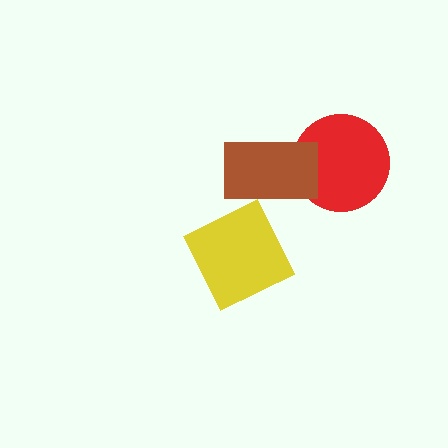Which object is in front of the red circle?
The brown rectangle is in front of the red circle.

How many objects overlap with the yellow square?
0 objects overlap with the yellow square.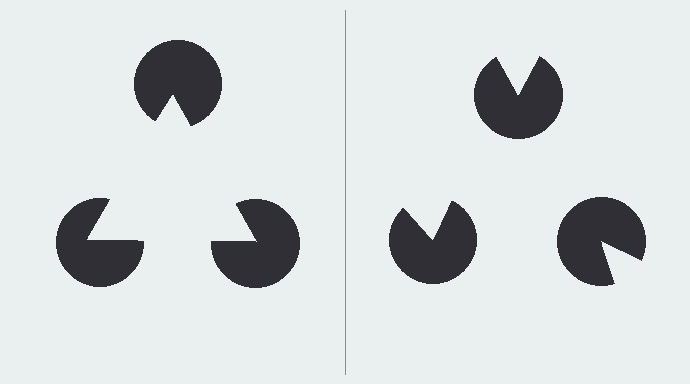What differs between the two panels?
The pac-man discs are positioned identically on both sides; only the wedge orientations differ. On the left they align to a triangle; on the right they are misaligned.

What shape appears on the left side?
An illusory triangle.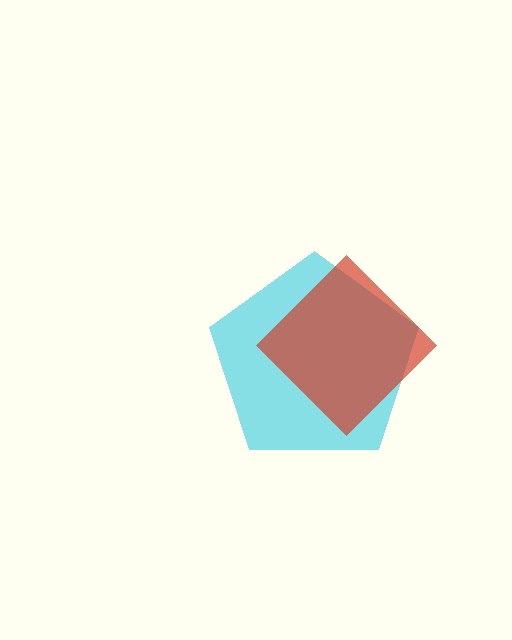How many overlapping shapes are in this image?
There are 2 overlapping shapes in the image.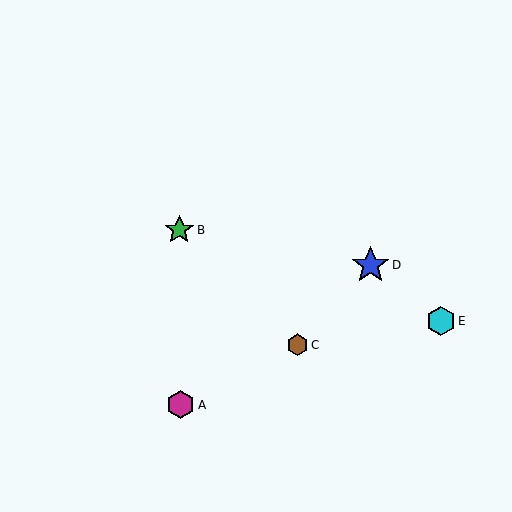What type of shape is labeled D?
Shape D is a blue star.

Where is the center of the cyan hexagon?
The center of the cyan hexagon is at (441, 321).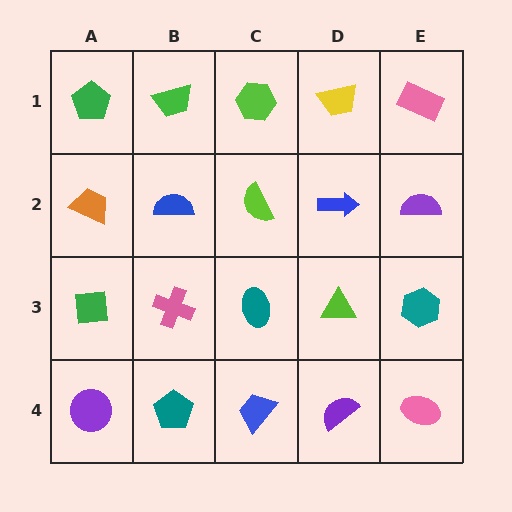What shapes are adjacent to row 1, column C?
A lime semicircle (row 2, column C), a green trapezoid (row 1, column B), a yellow trapezoid (row 1, column D).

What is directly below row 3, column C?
A blue trapezoid.